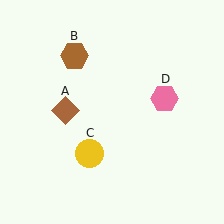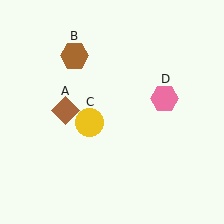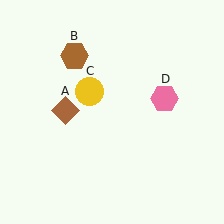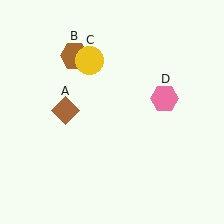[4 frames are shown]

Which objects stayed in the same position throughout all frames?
Brown diamond (object A) and brown hexagon (object B) and pink hexagon (object D) remained stationary.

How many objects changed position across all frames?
1 object changed position: yellow circle (object C).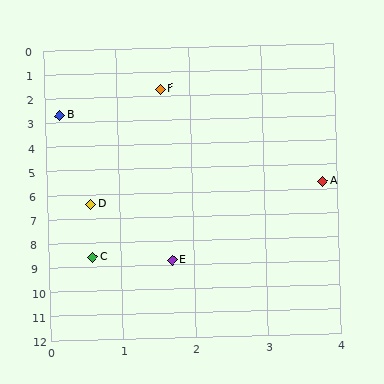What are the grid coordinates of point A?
Point A is at approximately (3.8, 5.7).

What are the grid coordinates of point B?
Point B is at approximately (0.2, 2.7).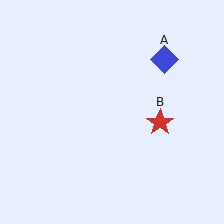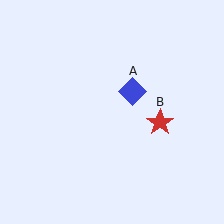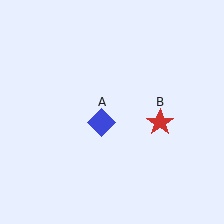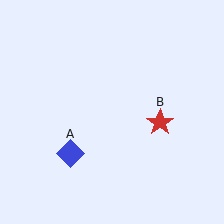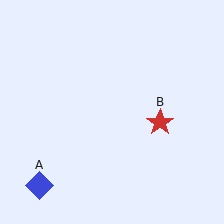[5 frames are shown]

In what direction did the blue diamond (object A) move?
The blue diamond (object A) moved down and to the left.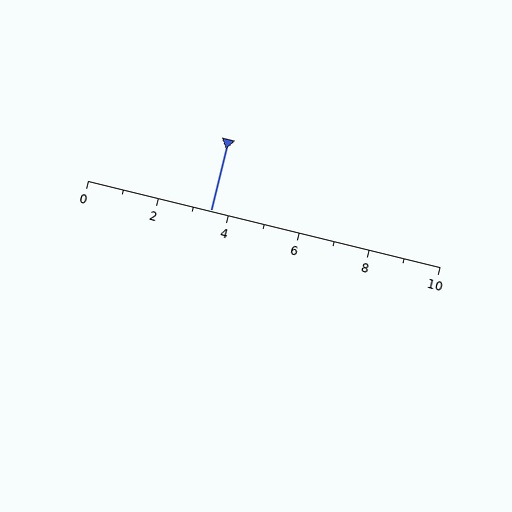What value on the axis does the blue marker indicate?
The marker indicates approximately 3.5.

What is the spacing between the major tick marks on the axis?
The major ticks are spaced 2 apart.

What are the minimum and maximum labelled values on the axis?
The axis runs from 0 to 10.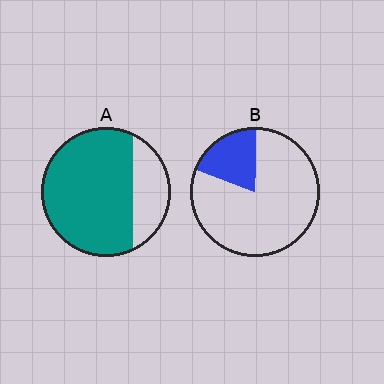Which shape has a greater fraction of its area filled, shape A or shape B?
Shape A.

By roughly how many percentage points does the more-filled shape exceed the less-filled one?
By roughly 55 percentage points (A over B).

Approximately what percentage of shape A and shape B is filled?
A is approximately 75% and B is approximately 20%.